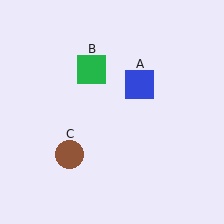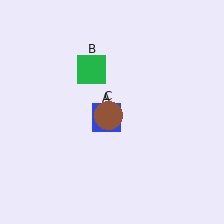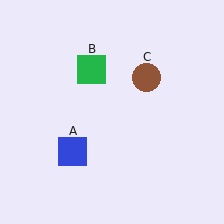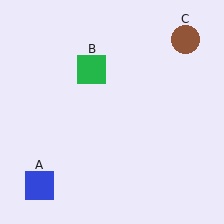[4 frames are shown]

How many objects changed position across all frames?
2 objects changed position: blue square (object A), brown circle (object C).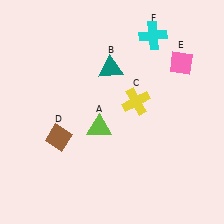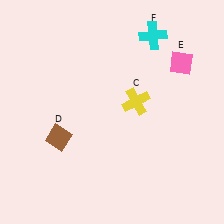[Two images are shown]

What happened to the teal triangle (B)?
The teal triangle (B) was removed in Image 2. It was in the top-left area of Image 1.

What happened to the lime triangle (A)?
The lime triangle (A) was removed in Image 2. It was in the bottom-left area of Image 1.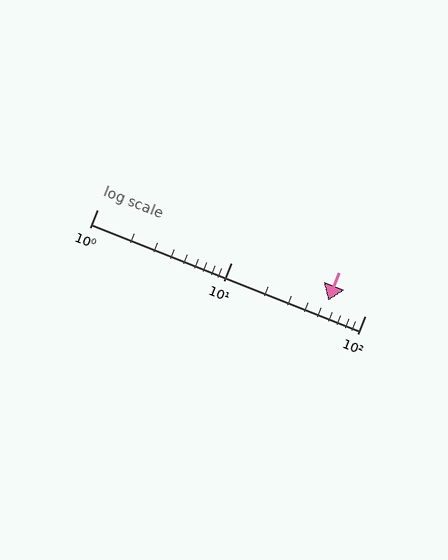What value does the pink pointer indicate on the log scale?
The pointer indicates approximately 53.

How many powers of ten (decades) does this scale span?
The scale spans 2 decades, from 1 to 100.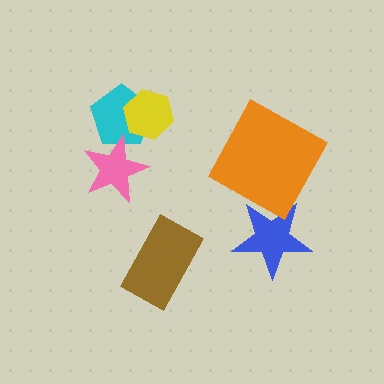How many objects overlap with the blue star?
0 objects overlap with the blue star.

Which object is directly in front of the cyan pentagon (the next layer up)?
The yellow hexagon is directly in front of the cyan pentagon.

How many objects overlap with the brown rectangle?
0 objects overlap with the brown rectangle.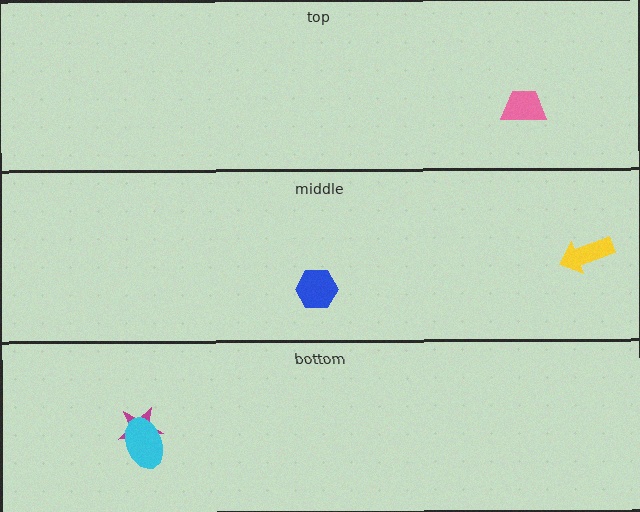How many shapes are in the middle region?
2.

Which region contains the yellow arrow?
The middle region.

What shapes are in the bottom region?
The magenta star, the cyan ellipse.